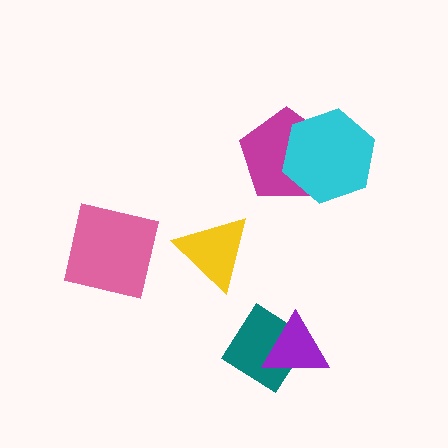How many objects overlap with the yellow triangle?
0 objects overlap with the yellow triangle.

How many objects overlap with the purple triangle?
1 object overlaps with the purple triangle.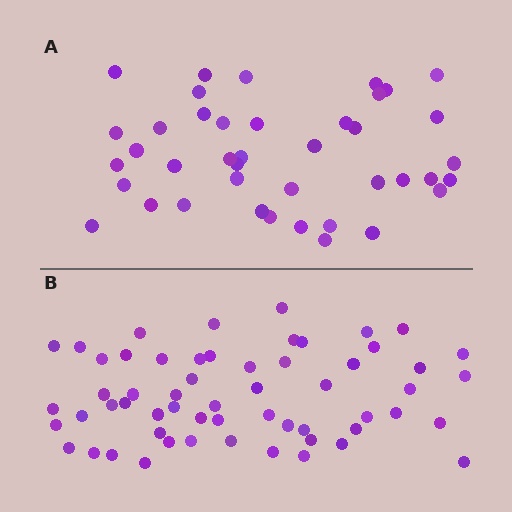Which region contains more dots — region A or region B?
Region B (the bottom region) has more dots.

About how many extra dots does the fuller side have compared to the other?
Region B has approximately 15 more dots than region A.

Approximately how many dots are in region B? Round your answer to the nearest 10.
About 60 dots. (The exact count is 58, which rounds to 60.)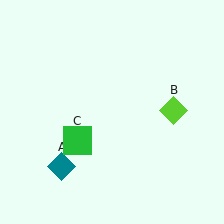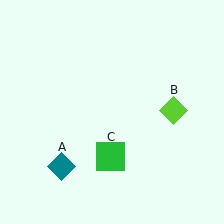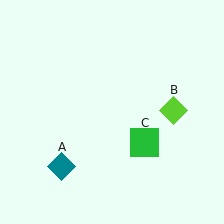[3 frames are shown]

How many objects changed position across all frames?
1 object changed position: green square (object C).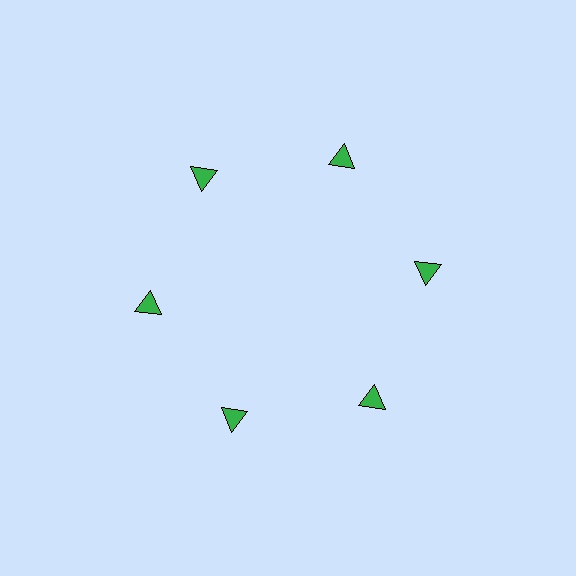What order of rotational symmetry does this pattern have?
This pattern has 6-fold rotational symmetry.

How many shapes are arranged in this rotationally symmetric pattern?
There are 6 shapes, arranged in 6 groups of 1.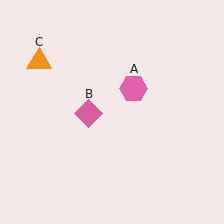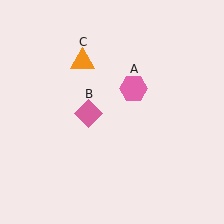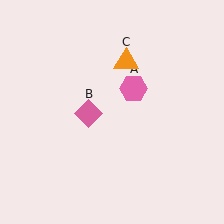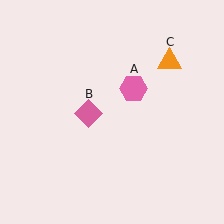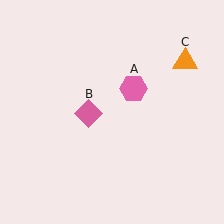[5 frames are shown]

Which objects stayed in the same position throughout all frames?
Pink hexagon (object A) and pink diamond (object B) remained stationary.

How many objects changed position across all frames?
1 object changed position: orange triangle (object C).